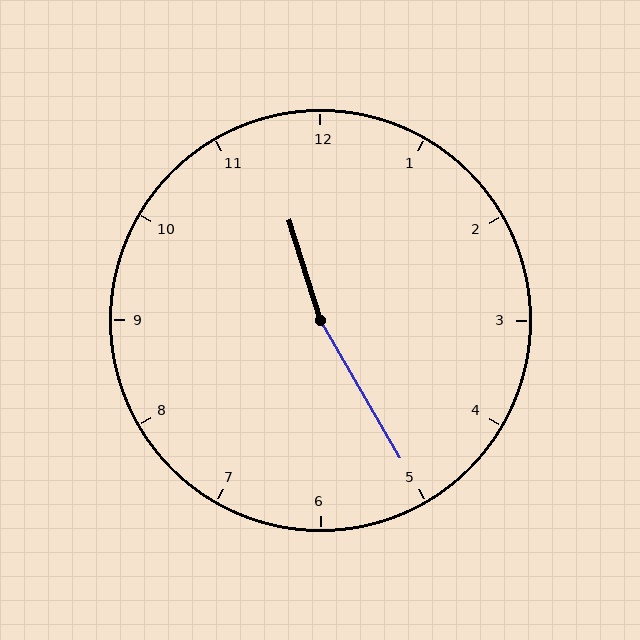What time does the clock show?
11:25.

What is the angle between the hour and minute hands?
Approximately 168 degrees.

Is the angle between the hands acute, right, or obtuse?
It is obtuse.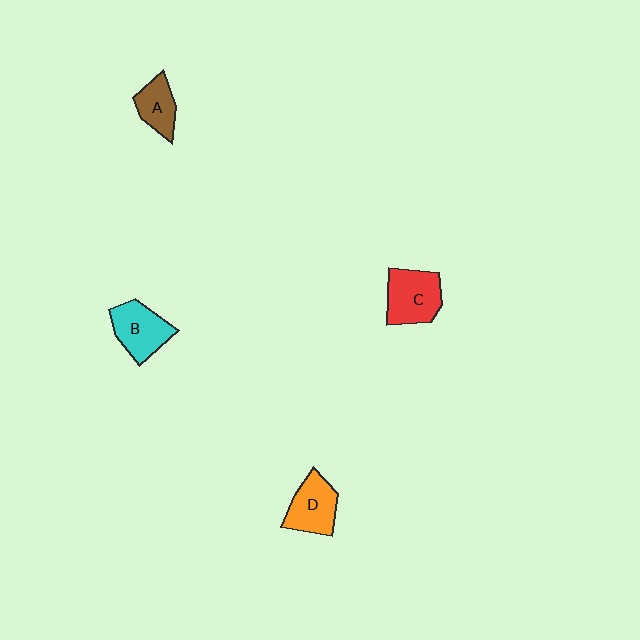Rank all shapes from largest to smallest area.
From largest to smallest: C (red), B (cyan), D (orange), A (brown).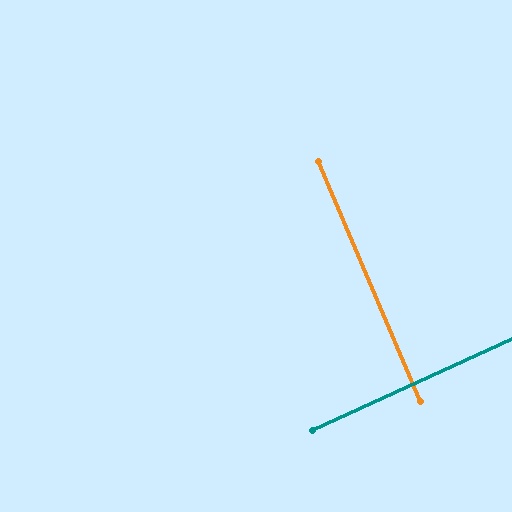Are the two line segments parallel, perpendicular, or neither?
Perpendicular — they meet at approximately 88°.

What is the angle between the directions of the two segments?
Approximately 88 degrees.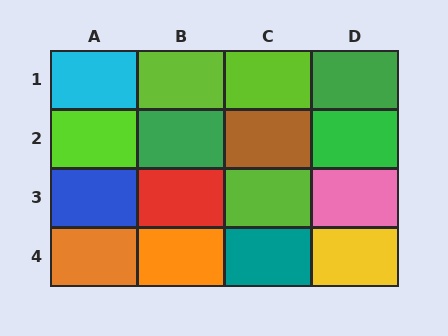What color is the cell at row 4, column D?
Yellow.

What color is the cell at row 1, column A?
Cyan.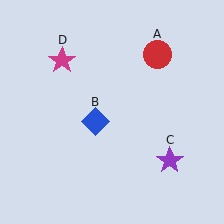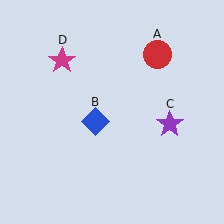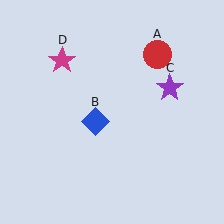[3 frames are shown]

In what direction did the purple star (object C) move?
The purple star (object C) moved up.